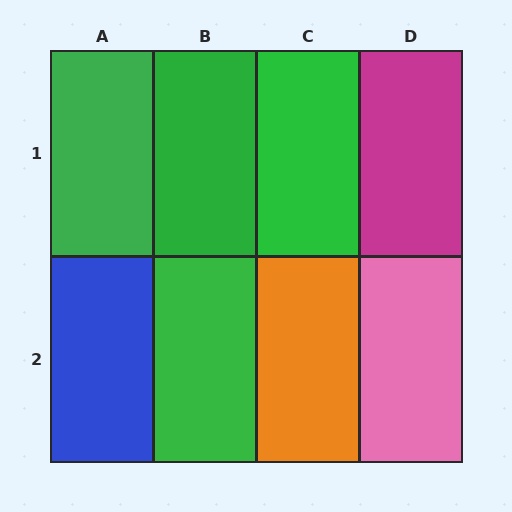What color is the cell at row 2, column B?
Green.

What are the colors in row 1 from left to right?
Green, green, green, magenta.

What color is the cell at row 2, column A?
Blue.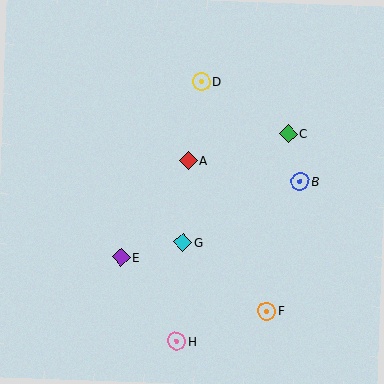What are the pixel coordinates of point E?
Point E is at (121, 257).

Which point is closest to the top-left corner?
Point D is closest to the top-left corner.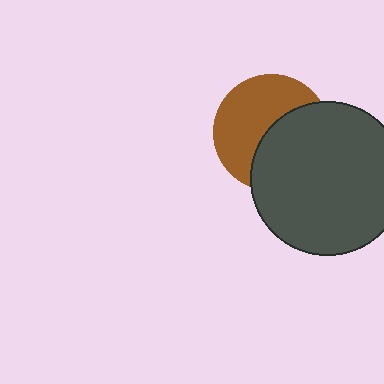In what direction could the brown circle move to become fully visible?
The brown circle could move toward the upper-left. That would shift it out from behind the dark gray circle entirely.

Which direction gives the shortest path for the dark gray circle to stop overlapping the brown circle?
Moving toward the lower-right gives the shortest separation.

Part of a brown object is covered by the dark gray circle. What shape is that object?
It is a circle.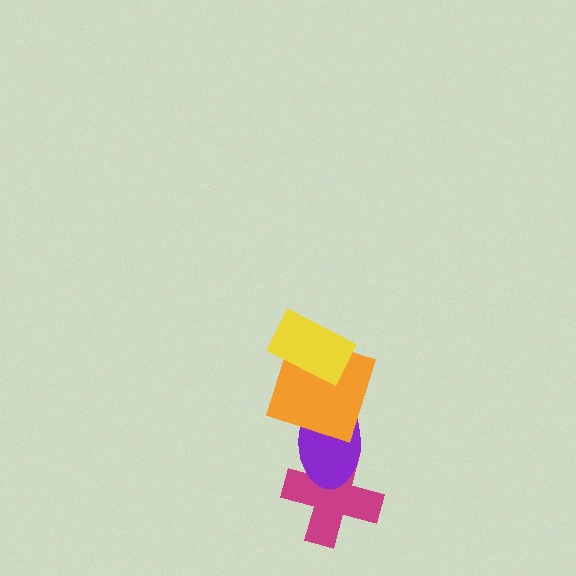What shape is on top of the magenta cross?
The purple ellipse is on top of the magenta cross.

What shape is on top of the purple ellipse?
The orange square is on top of the purple ellipse.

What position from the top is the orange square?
The orange square is 2nd from the top.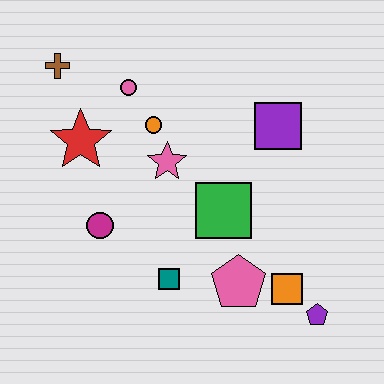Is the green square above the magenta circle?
Yes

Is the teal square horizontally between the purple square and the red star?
Yes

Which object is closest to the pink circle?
The orange circle is closest to the pink circle.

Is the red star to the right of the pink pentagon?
No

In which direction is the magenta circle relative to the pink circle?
The magenta circle is below the pink circle.